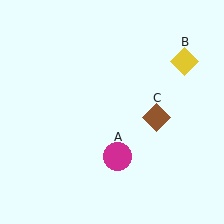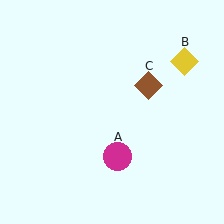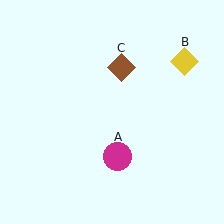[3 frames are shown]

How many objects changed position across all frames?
1 object changed position: brown diamond (object C).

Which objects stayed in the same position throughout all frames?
Magenta circle (object A) and yellow diamond (object B) remained stationary.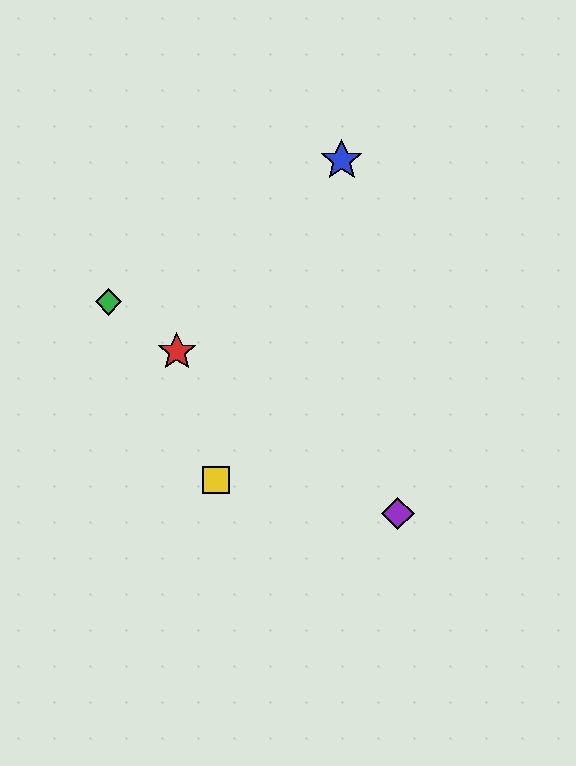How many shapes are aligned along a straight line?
3 shapes (the red star, the green diamond, the purple diamond) are aligned along a straight line.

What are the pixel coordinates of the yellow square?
The yellow square is at (216, 480).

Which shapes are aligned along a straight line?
The red star, the green diamond, the purple diamond are aligned along a straight line.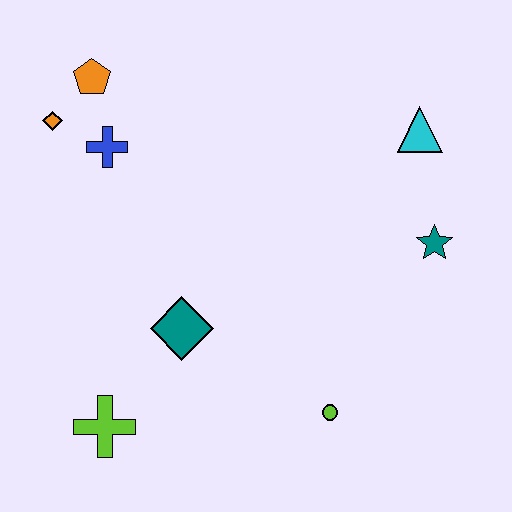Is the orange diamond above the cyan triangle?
Yes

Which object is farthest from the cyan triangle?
The lime cross is farthest from the cyan triangle.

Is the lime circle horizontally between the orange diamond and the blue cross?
No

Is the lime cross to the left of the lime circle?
Yes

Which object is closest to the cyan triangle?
The teal star is closest to the cyan triangle.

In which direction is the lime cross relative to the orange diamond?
The lime cross is below the orange diamond.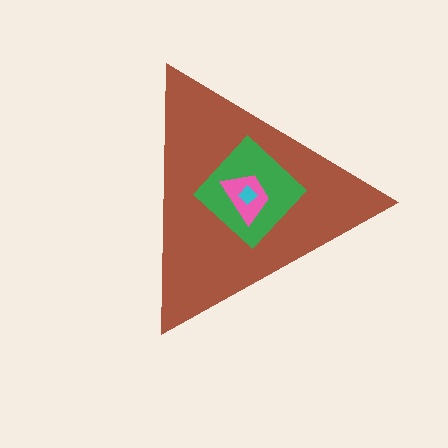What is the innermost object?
The cyan diamond.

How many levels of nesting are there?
4.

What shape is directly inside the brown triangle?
The green diamond.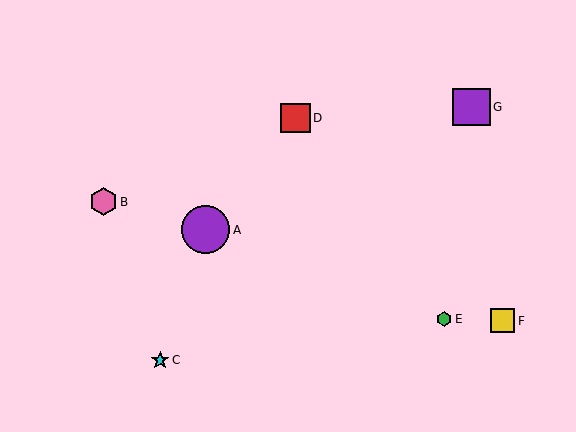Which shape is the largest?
The purple circle (labeled A) is the largest.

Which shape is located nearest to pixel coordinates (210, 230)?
The purple circle (labeled A) at (205, 230) is nearest to that location.